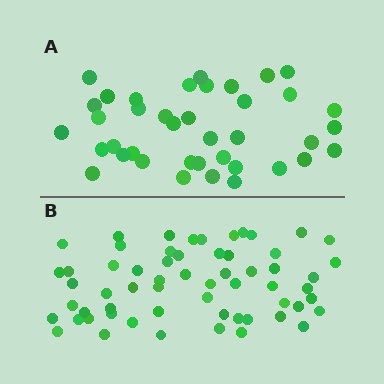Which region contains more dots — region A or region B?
Region B (the bottom region) has more dots.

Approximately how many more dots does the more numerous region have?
Region B has approximately 20 more dots than region A.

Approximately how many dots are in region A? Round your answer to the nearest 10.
About 40 dots. (The exact count is 39, which rounds to 40.)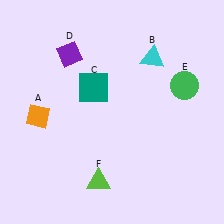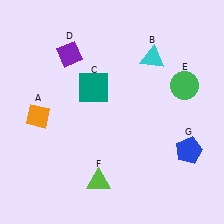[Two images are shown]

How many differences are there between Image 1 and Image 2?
There is 1 difference between the two images.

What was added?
A blue pentagon (G) was added in Image 2.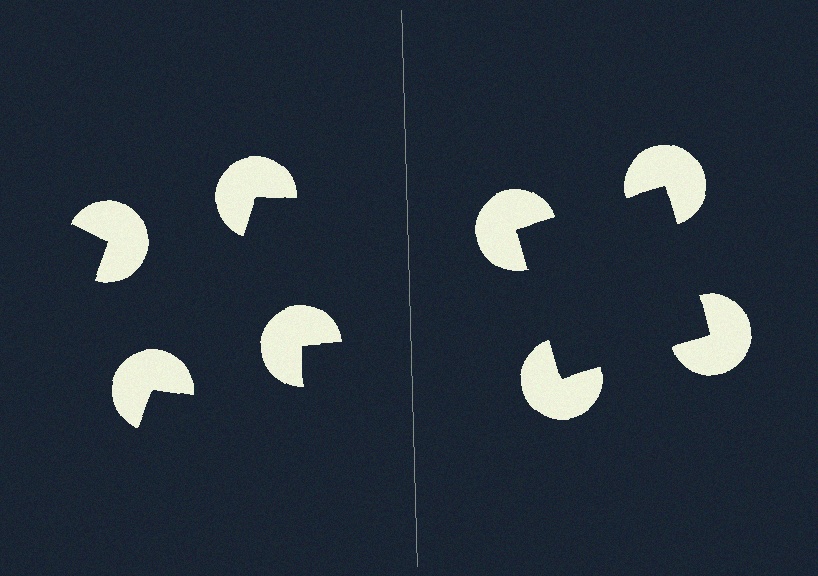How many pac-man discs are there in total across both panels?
8 — 4 on each side.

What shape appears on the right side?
An illusory square.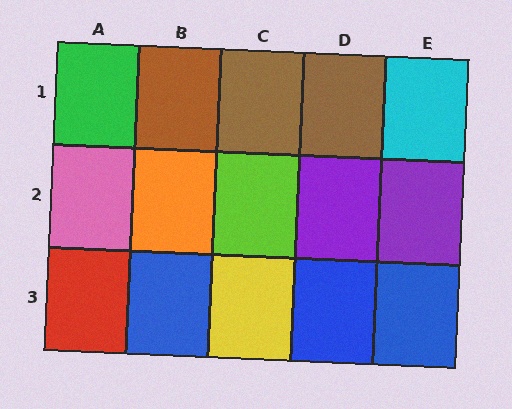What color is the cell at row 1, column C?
Brown.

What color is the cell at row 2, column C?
Lime.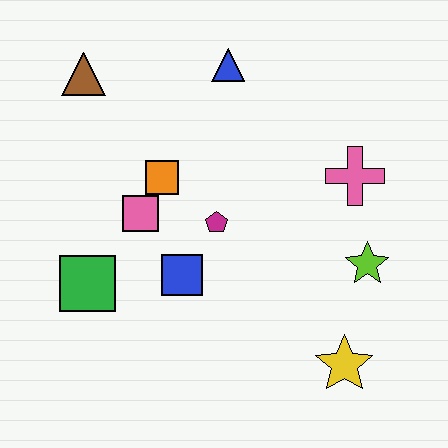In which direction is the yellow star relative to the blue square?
The yellow star is to the right of the blue square.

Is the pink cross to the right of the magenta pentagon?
Yes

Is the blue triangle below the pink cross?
No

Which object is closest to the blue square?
The magenta pentagon is closest to the blue square.